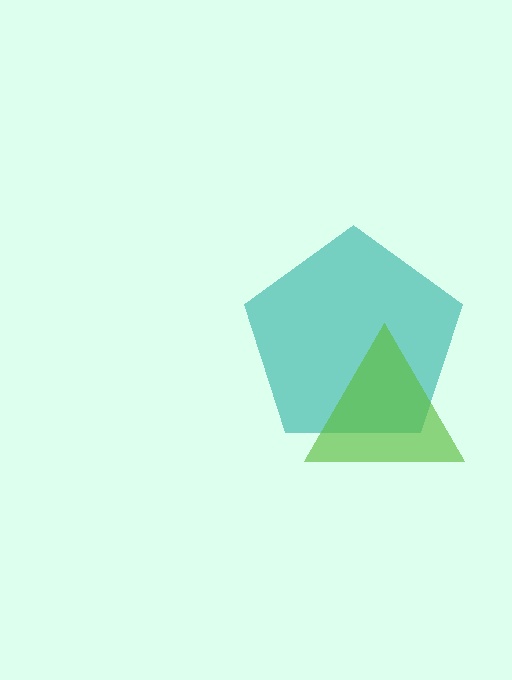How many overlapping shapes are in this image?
There are 2 overlapping shapes in the image.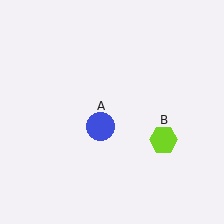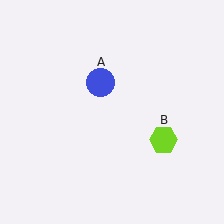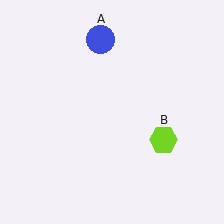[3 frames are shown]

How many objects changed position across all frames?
1 object changed position: blue circle (object A).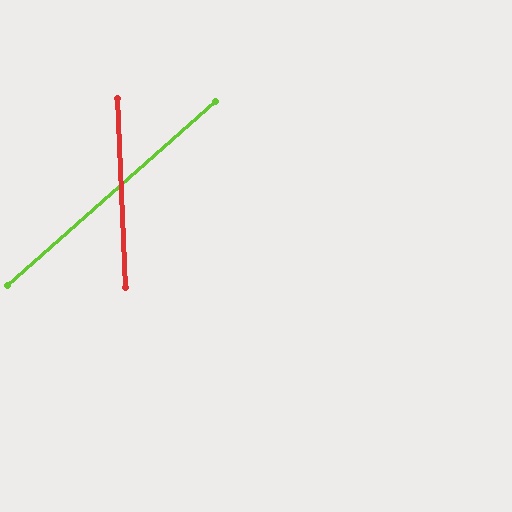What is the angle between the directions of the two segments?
Approximately 51 degrees.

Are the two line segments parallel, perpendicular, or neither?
Neither parallel nor perpendicular — they differ by about 51°.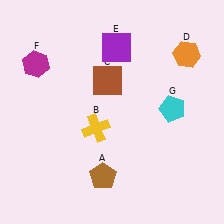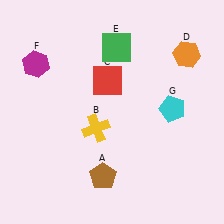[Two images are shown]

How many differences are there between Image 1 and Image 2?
There are 2 differences between the two images.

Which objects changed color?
C changed from brown to red. E changed from purple to green.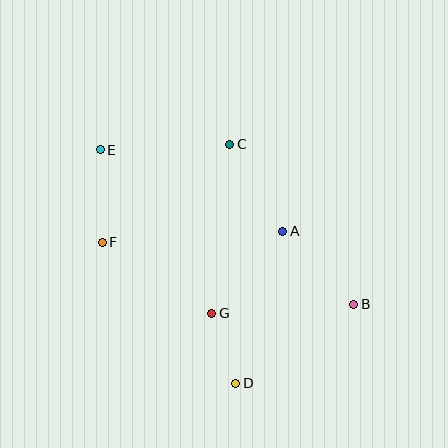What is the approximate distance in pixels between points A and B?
The distance between A and B is approximately 102 pixels.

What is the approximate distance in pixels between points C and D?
The distance between C and D is approximately 239 pixels.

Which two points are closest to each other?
Points D and G are closest to each other.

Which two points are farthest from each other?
Points B and E are farthest from each other.